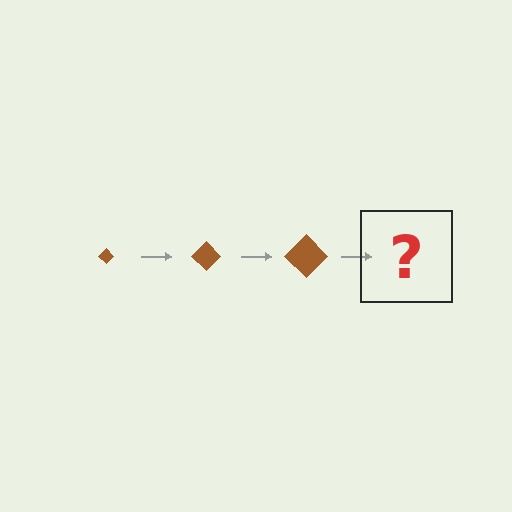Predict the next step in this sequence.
The next step is a brown diamond, larger than the previous one.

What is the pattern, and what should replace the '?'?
The pattern is that the diamond gets progressively larger each step. The '?' should be a brown diamond, larger than the previous one.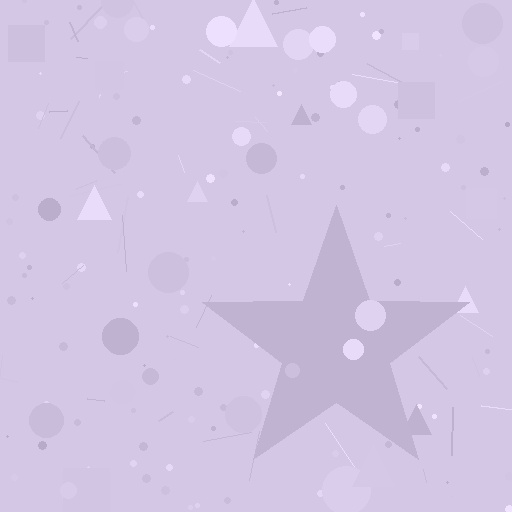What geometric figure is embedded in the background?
A star is embedded in the background.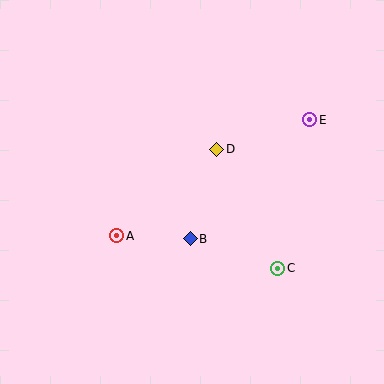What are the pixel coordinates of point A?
Point A is at (117, 236).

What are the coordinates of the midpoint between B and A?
The midpoint between B and A is at (153, 237).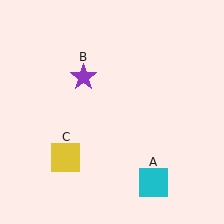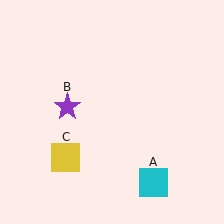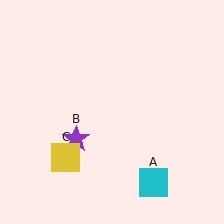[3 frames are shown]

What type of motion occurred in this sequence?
The purple star (object B) rotated counterclockwise around the center of the scene.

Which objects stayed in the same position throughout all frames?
Cyan square (object A) and yellow square (object C) remained stationary.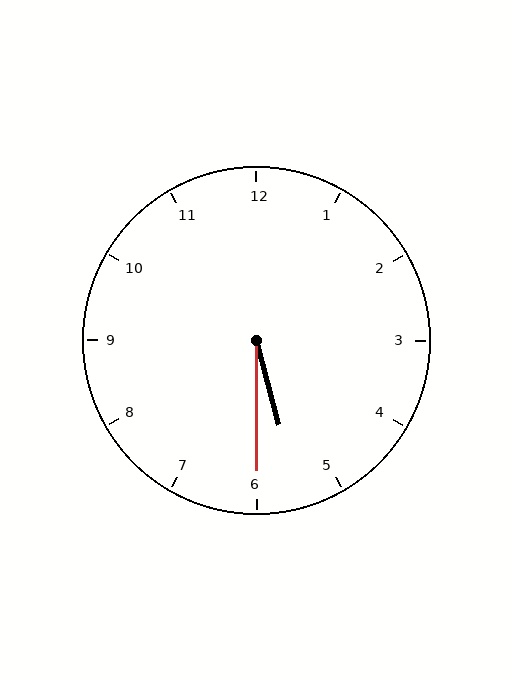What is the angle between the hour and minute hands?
Approximately 15 degrees.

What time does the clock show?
5:30.